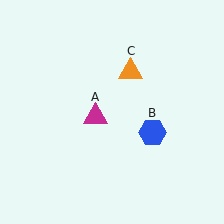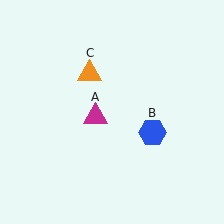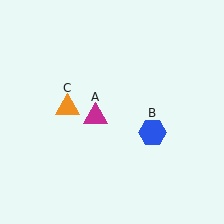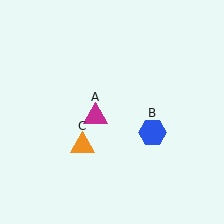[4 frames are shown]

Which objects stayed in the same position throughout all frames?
Magenta triangle (object A) and blue hexagon (object B) remained stationary.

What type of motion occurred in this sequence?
The orange triangle (object C) rotated counterclockwise around the center of the scene.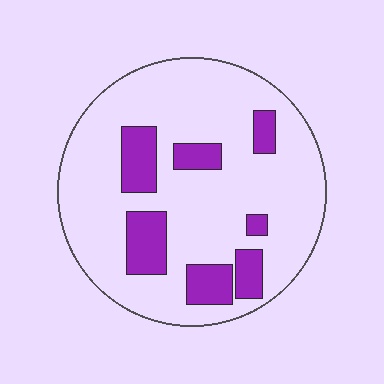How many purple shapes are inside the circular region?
7.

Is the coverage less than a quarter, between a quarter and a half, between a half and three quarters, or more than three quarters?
Less than a quarter.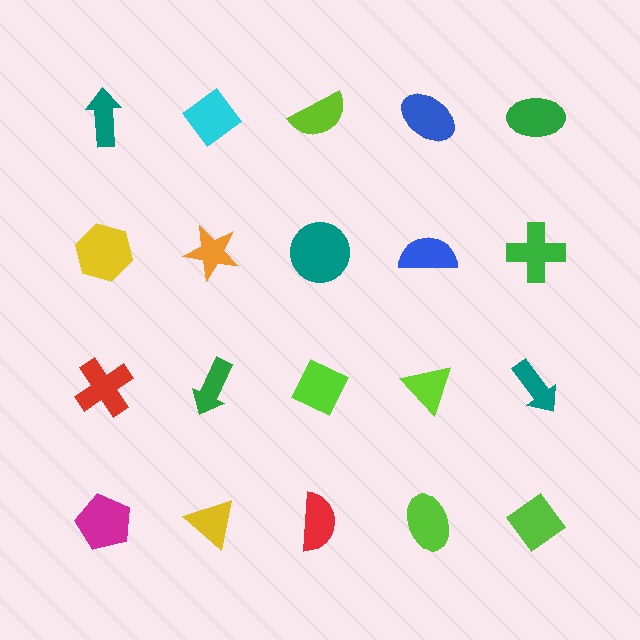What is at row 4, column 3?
A red semicircle.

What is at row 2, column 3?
A teal circle.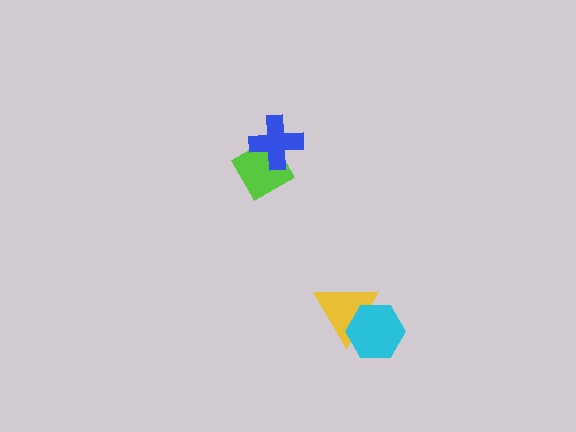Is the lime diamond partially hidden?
Yes, it is partially covered by another shape.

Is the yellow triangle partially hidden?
Yes, it is partially covered by another shape.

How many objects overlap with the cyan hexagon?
1 object overlaps with the cyan hexagon.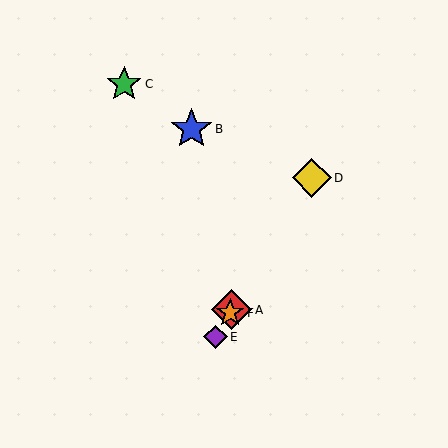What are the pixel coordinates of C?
Object C is at (124, 84).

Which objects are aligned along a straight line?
Objects A, D, E, F are aligned along a straight line.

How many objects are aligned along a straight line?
4 objects (A, D, E, F) are aligned along a straight line.